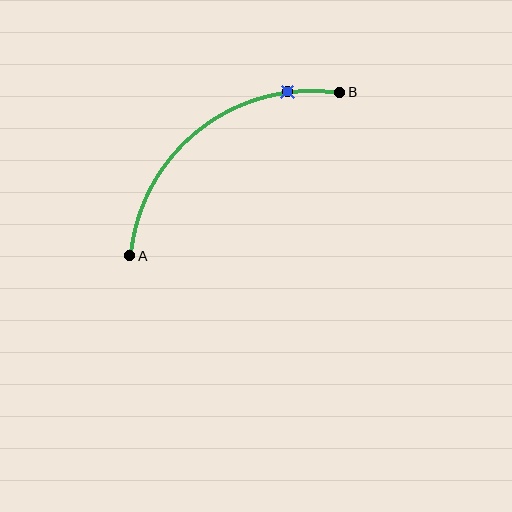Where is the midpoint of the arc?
The arc midpoint is the point on the curve farthest from the straight line joining A and B. It sits above and to the left of that line.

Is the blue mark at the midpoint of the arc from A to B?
No. The blue mark lies on the arc but is closer to endpoint B. The arc midpoint would be at the point on the curve equidistant along the arc from both A and B.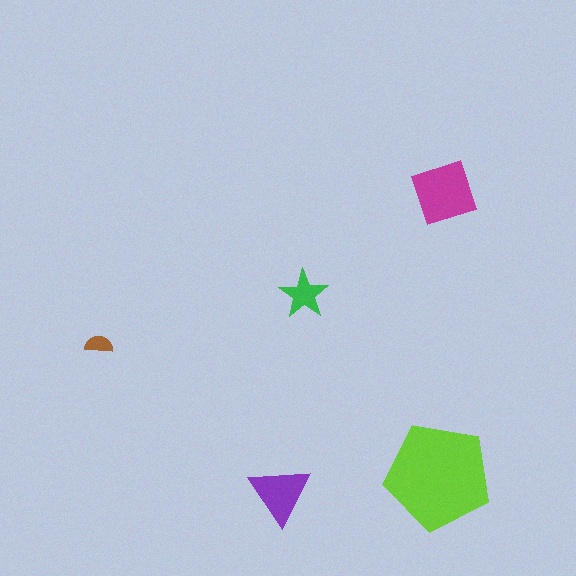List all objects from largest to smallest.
The lime pentagon, the magenta diamond, the purple triangle, the green star, the brown semicircle.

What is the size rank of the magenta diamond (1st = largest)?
2nd.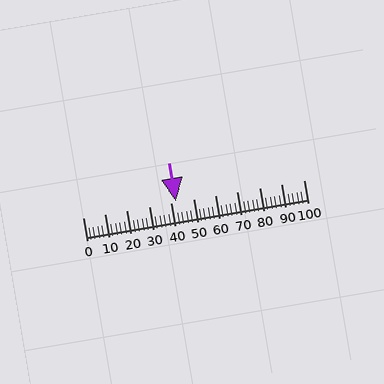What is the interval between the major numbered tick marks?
The major tick marks are spaced 10 units apart.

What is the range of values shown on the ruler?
The ruler shows values from 0 to 100.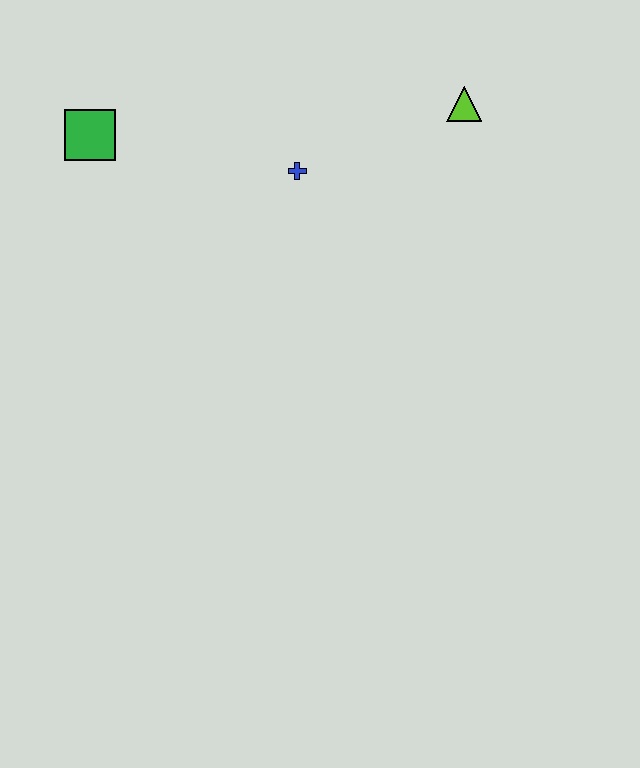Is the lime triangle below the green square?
No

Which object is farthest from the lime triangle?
The green square is farthest from the lime triangle.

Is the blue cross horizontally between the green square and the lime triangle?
Yes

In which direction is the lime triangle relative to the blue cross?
The lime triangle is to the right of the blue cross.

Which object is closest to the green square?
The blue cross is closest to the green square.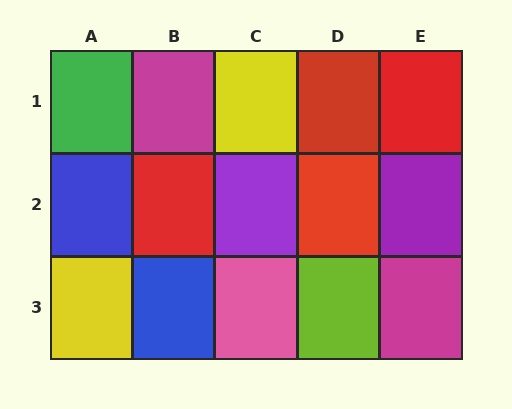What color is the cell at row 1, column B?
Magenta.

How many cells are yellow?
2 cells are yellow.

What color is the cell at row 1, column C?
Yellow.